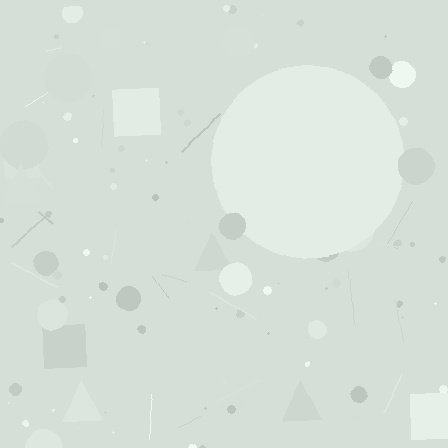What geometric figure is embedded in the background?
A circle is embedded in the background.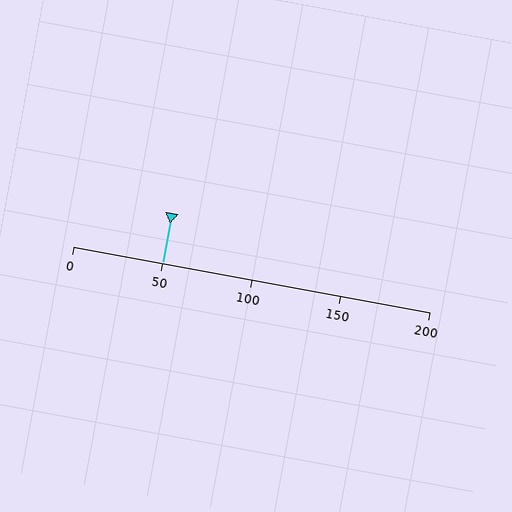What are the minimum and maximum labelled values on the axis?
The axis runs from 0 to 200.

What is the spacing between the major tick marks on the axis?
The major ticks are spaced 50 apart.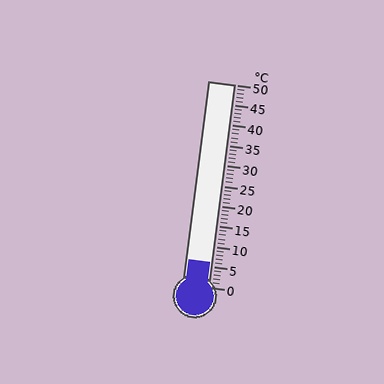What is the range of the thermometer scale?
The thermometer scale ranges from 0°C to 50°C.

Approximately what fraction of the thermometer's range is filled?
The thermometer is filled to approximately 10% of its range.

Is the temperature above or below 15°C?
The temperature is below 15°C.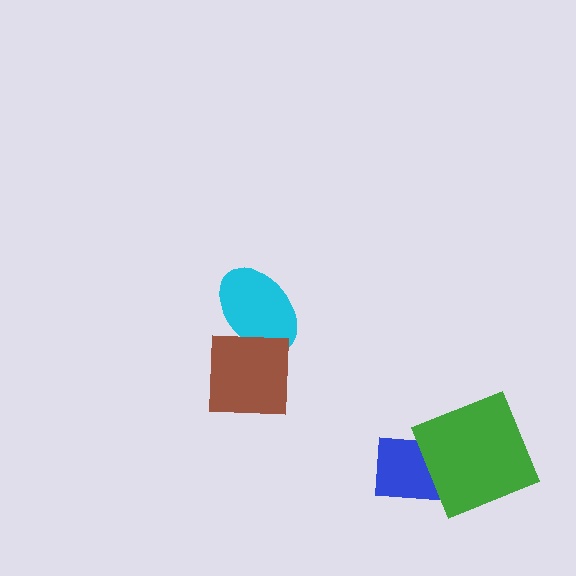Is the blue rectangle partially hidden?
Yes, it is partially covered by another shape.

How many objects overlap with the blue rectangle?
1 object overlaps with the blue rectangle.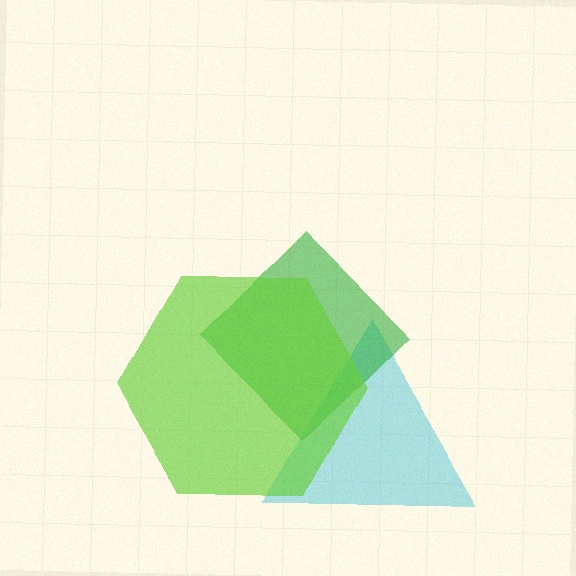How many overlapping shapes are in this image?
There are 3 overlapping shapes in the image.